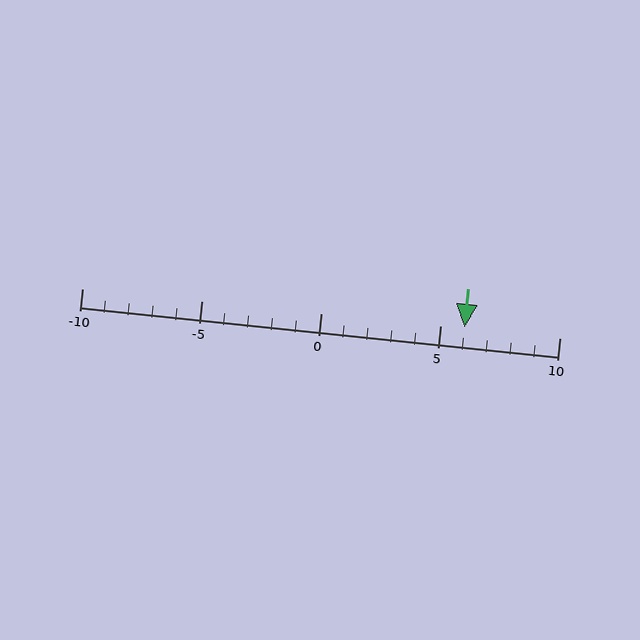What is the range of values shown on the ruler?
The ruler shows values from -10 to 10.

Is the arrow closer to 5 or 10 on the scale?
The arrow is closer to 5.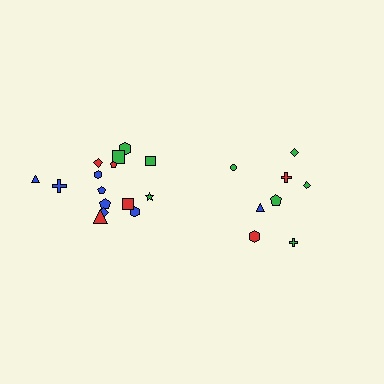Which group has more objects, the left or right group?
The left group.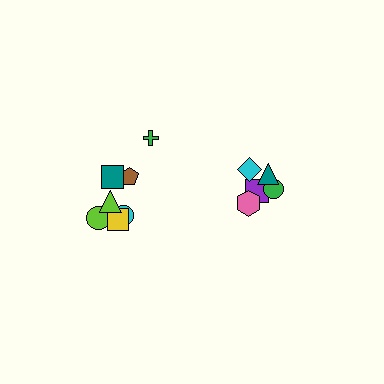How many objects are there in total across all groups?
There are 12 objects.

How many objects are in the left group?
There are 7 objects.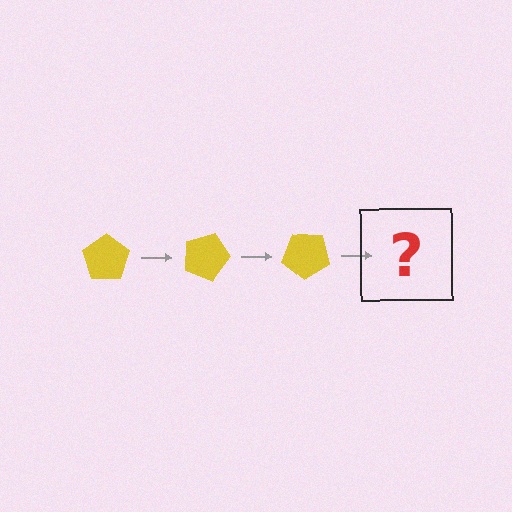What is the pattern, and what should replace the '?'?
The pattern is that the pentagon rotates 20 degrees each step. The '?' should be a yellow pentagon rotated 60 degrees.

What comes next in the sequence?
The next element should be a yellow pentagon rotated 60 degrees.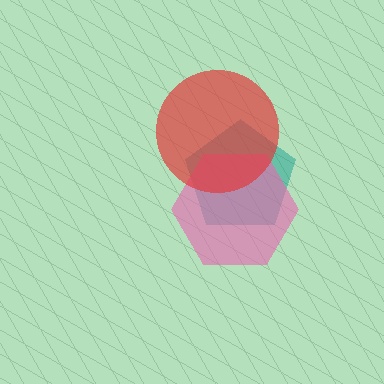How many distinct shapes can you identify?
There are 3 distinct shapes: a teal pentagon, a pink hexagon, a red circle.